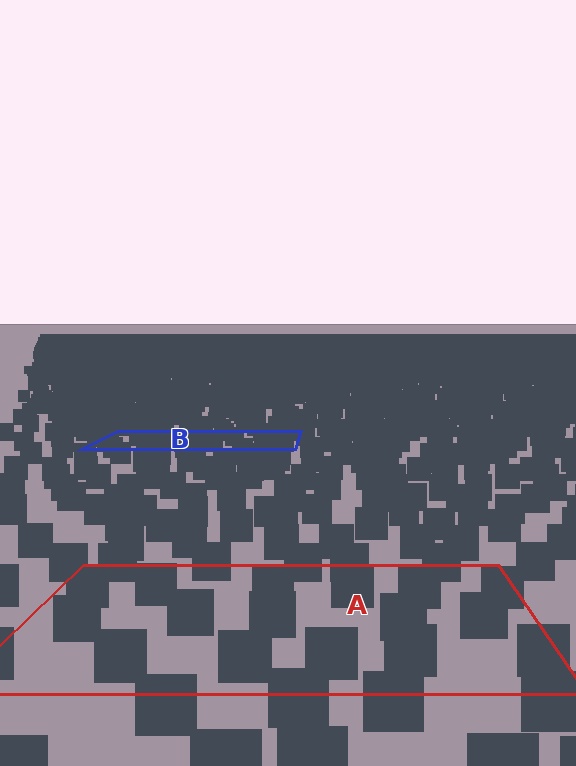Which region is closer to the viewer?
Region A is closer. The texture elements there are larger and more spread out.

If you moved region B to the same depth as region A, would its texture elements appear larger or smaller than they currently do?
They would appear larger. At a closer depth, the same texture elements are projected at a bigger on-screen size.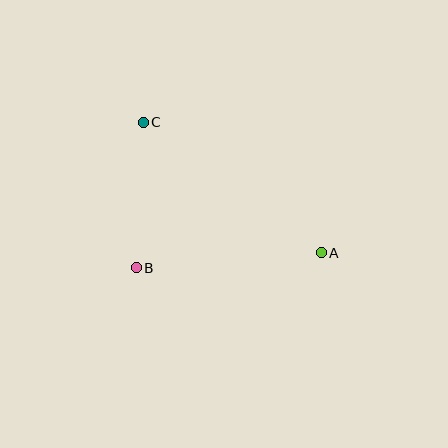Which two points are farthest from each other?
Points A and C are farthest from each other.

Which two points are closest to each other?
Points B and C are closest to each other.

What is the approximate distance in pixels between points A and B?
The distance between A and B is approximately 186 pixels.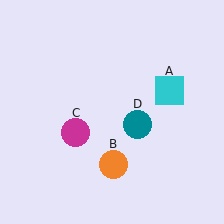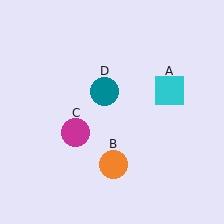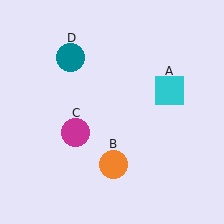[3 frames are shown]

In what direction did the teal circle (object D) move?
The teal circle (object D) moved up and to the left.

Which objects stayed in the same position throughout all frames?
Cyan square (object A) and orange circle (object B) and magenta circle (object C) remained stationary.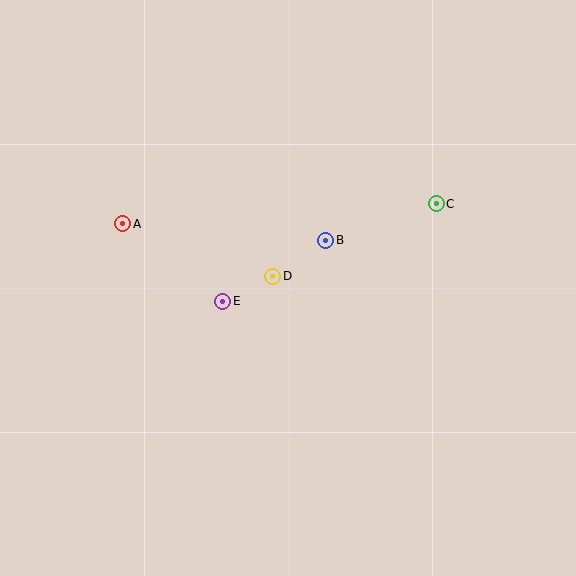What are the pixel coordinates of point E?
Point E is at (223, 301).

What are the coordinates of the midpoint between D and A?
The midpoint between D and A is at (198, 250).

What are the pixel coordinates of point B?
Point B is at (326, 240).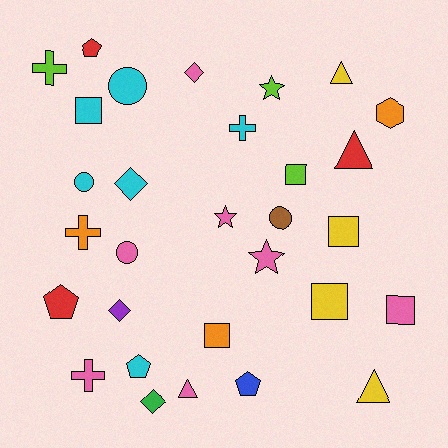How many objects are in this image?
There are 30 objects.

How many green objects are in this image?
There is 1 green object.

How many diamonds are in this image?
There are 4 diamonds.